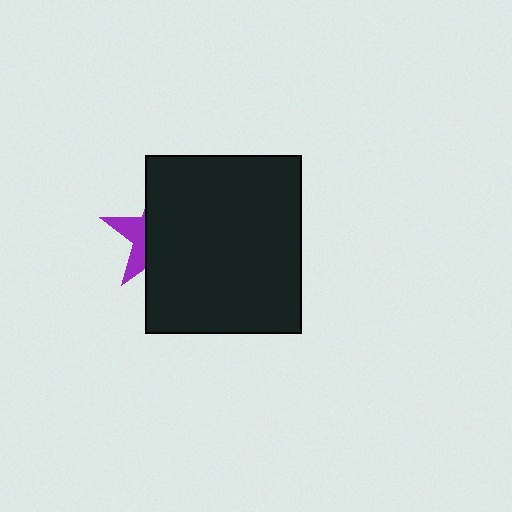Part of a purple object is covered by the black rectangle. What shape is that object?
It is a star.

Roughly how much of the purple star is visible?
A small part of it is visible (roughly 31%).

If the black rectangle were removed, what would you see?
You would see the complete purple star.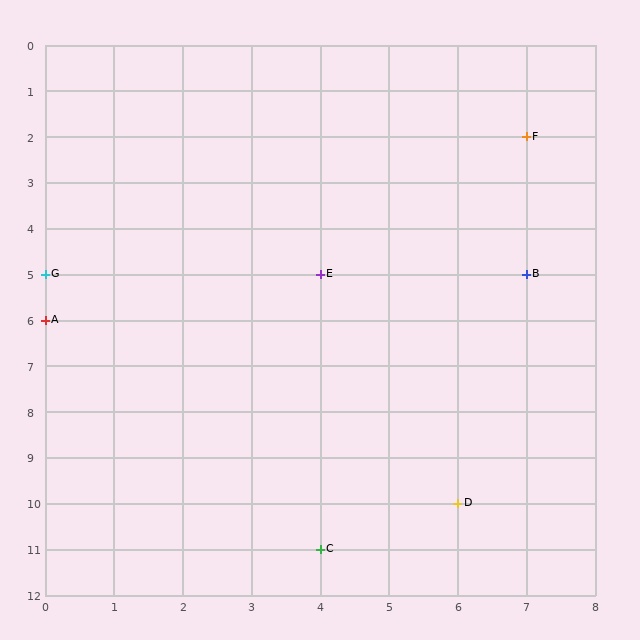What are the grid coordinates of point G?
Point G is at grid coordinates (0, 5).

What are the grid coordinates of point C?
Point C is at grid coordinates (4, 11).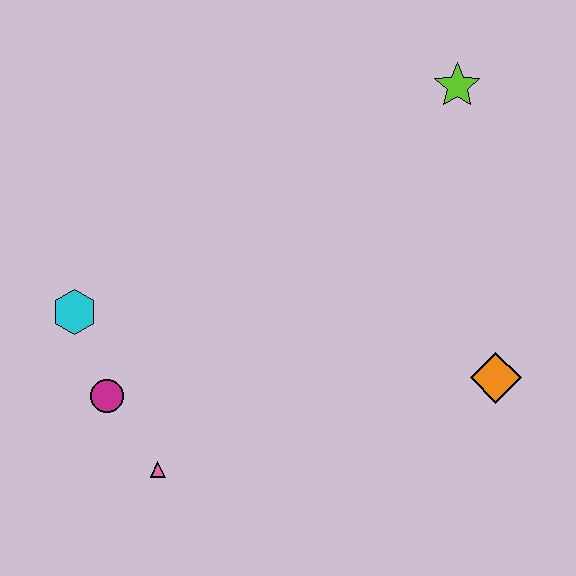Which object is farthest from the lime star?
The pink triangle is farthest from the lime star.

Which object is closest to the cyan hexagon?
The magenta circle is closest to the cyan hexagon.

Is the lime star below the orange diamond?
No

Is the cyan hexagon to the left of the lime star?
Yes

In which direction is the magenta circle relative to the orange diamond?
The magenta circle is to the left of the orange diamond.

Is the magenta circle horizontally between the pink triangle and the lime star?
No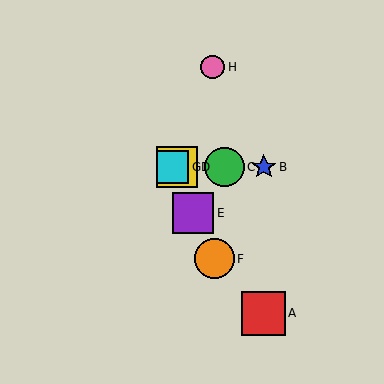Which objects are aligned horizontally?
Objects B, C, D, G are aligned horizontally.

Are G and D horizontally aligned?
Yes, both are at y≈167.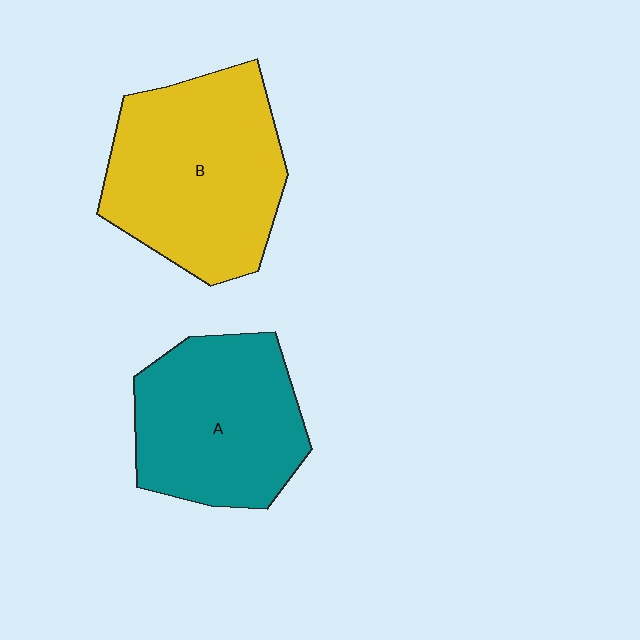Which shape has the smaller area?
Shape A (teal).